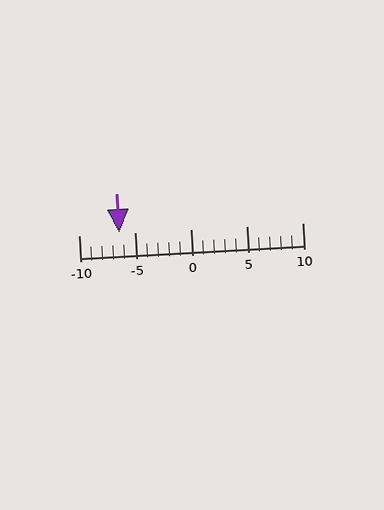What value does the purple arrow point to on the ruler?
The purple arrow points to approximately -6.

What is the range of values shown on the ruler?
The ruler shows values from -10 to 10.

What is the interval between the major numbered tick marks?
The major tick marks are spaced 5 units apart.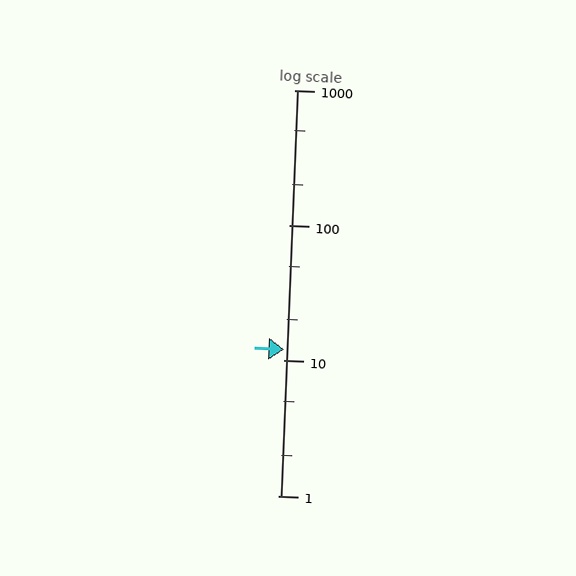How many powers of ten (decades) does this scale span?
The scale spans 3 decades, from 1 to 1000.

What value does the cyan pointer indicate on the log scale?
The pointer indicates approximately 12.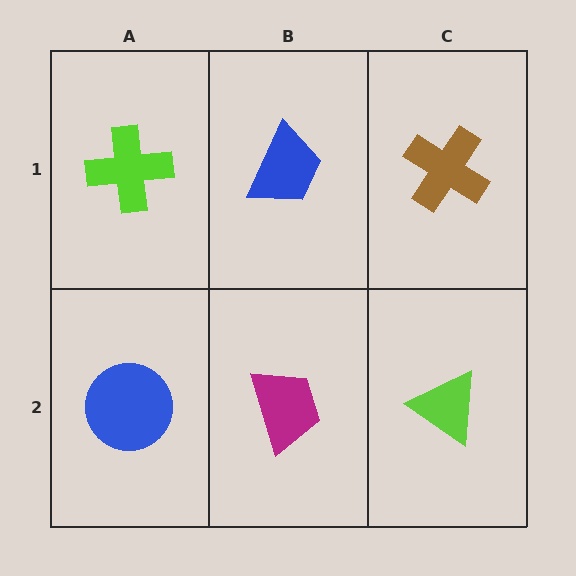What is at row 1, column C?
A brown cross.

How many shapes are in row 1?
3 shapes.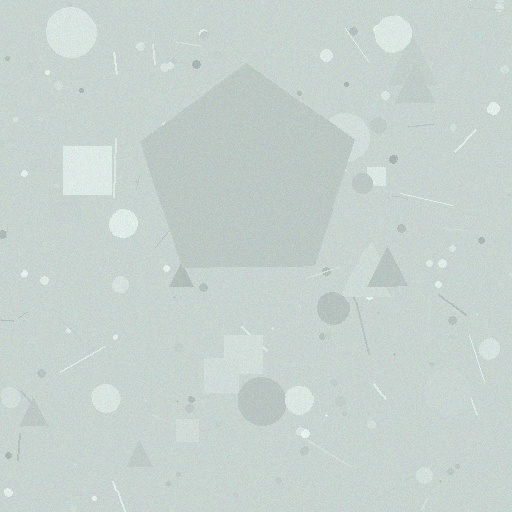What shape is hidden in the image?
A pentagon is hidden in the image.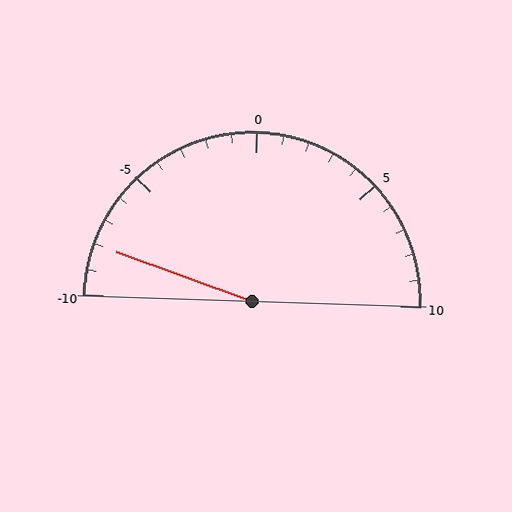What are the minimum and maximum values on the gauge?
The gauge ranges from -10 to 10.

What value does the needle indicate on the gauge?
The needle indicates approximately -8.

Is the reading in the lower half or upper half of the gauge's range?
The reading is in the lower half of the range (-10 to 10).